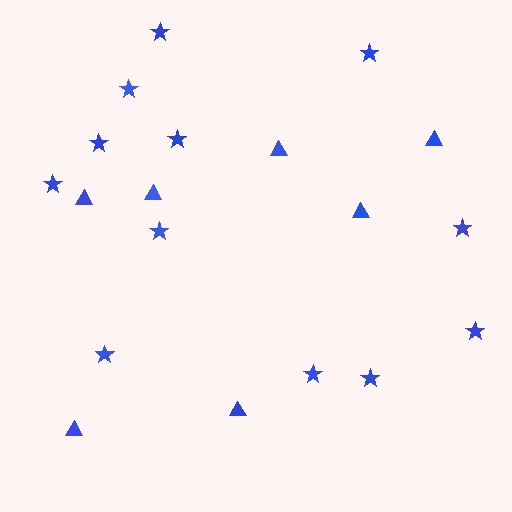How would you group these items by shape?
There are 2 groups: one group of triangles (7) and one group of stars (12).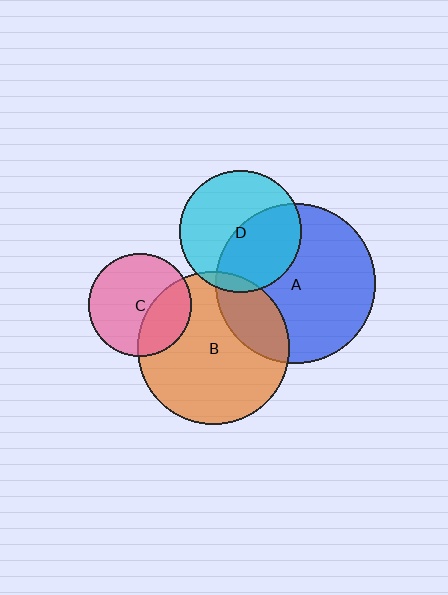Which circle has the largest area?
Circle A (blue).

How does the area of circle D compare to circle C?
Approximately 1.4 times.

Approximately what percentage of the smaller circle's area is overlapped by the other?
Approximately 30%.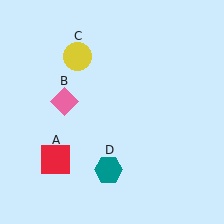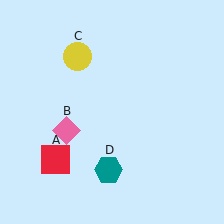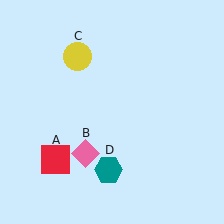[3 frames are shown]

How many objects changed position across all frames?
1 object changed position: pink diamond (object B).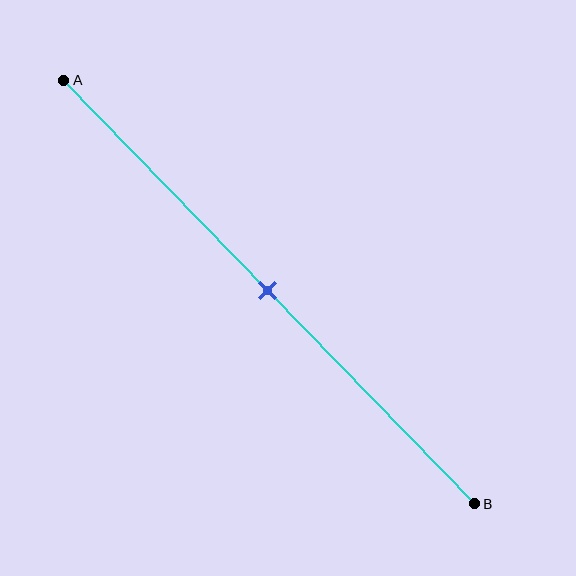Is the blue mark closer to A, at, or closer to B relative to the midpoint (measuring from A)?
The blue mark is approximately at the midpoint of segment AB.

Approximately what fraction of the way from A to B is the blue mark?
The blue mark is approximately 50% of the way from A to B.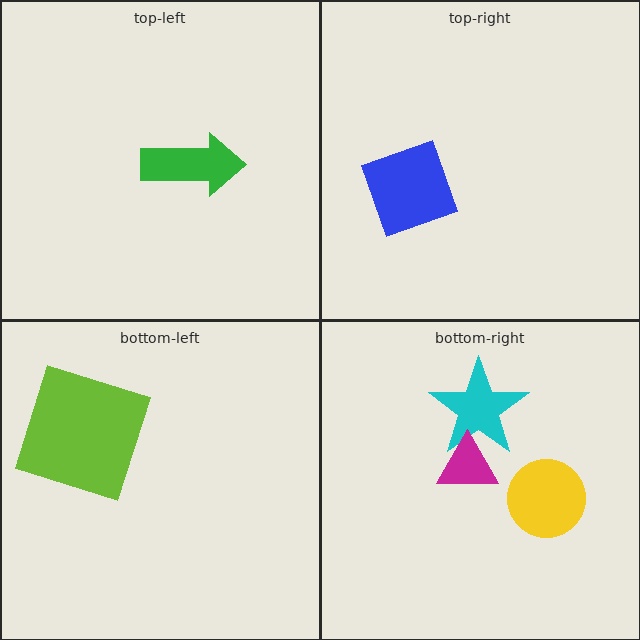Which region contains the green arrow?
The top-left region.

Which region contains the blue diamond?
The top-right region.